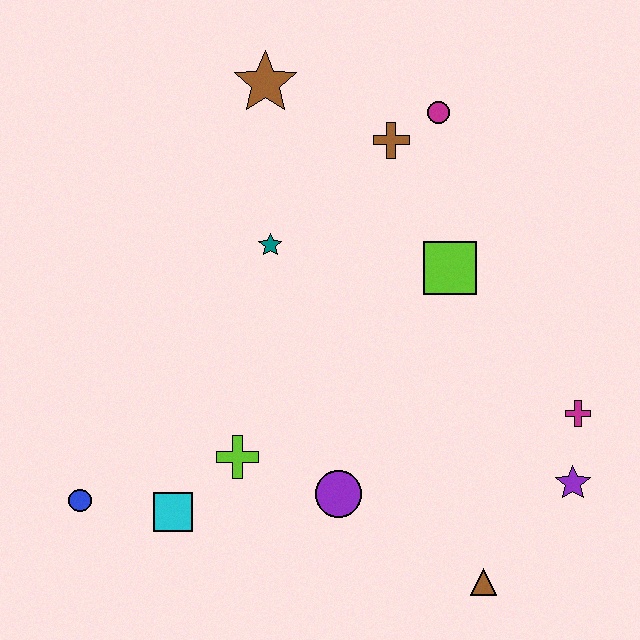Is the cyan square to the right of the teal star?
No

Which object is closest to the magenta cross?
The purple star is closest to the magenta cross.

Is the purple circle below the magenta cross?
Yes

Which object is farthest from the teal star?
The brown triangle is farthest from the teal star.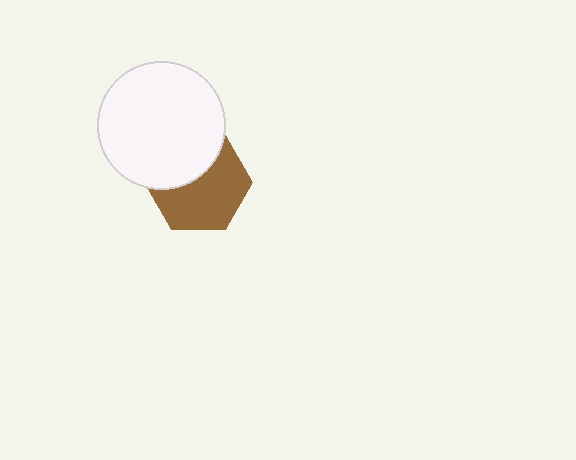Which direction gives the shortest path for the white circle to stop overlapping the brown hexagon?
Moving up gives the shortest separation.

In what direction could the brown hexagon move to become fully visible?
The brown hexagon could move down. That would shift it out from behind the white circle entirely.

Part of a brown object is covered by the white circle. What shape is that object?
It is a hexagon.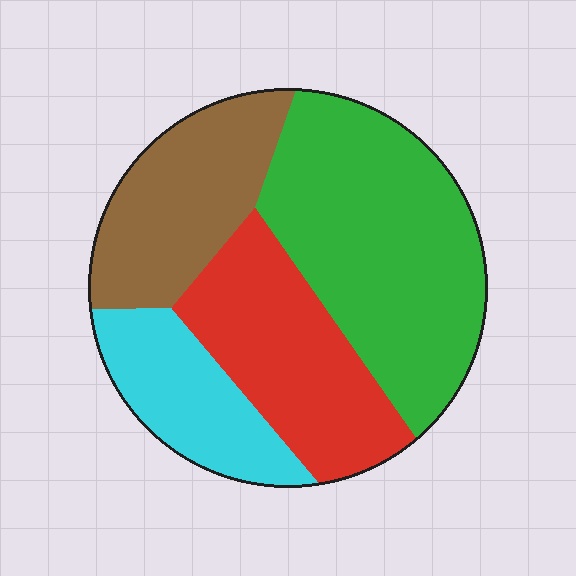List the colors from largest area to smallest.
From largest to smallest: green, red, brown, cyan.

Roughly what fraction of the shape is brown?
Brown takes up about one fifth (1/5) of the shape.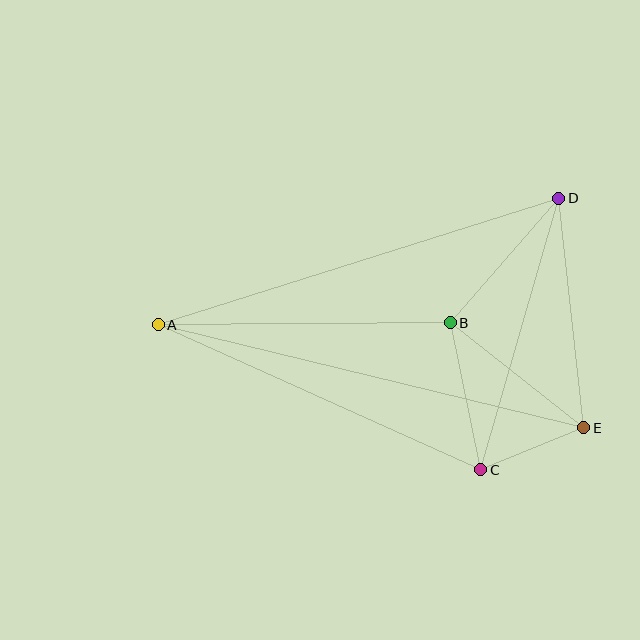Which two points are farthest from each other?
Points A and E are farthest from each other.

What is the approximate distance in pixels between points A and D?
The distance between A and D is approximately 420 pixels.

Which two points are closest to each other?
Points C and E are closest to each other.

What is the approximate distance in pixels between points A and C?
The distance between A and C is approximately 354 pixels.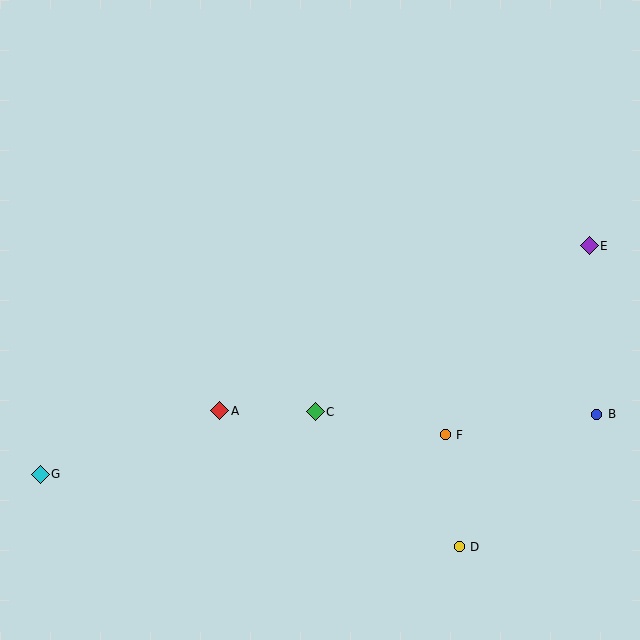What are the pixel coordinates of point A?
Point A is at (220, 411).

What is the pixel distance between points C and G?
The distance between C and G is 282 pixels.